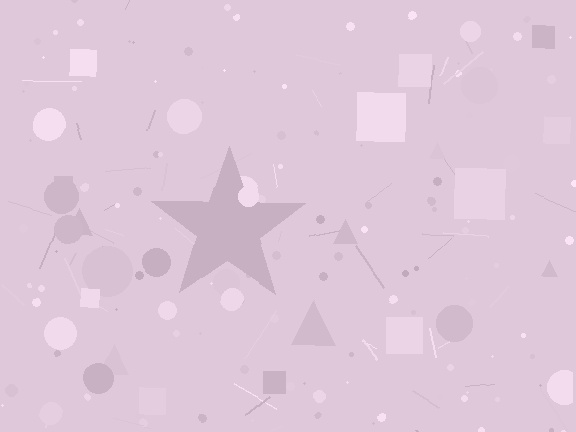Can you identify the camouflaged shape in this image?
The camouflaged shape is a star.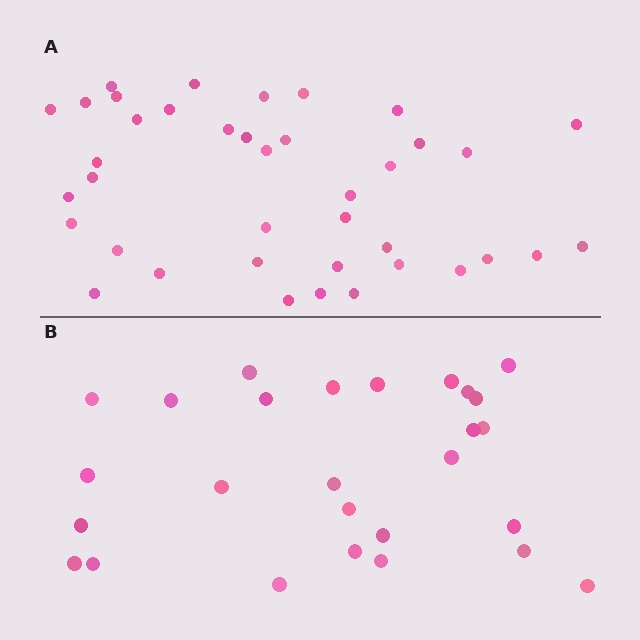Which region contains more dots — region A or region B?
Region A (the top region) has more dots.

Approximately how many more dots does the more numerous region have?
Region A has roughly 12 or so more dots than region B.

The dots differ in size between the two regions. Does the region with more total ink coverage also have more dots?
No. Region B has more total ink coverage because its dots are larger, but region A actually contains more individual dots. Total area can be misleading — the number of items is what matters here.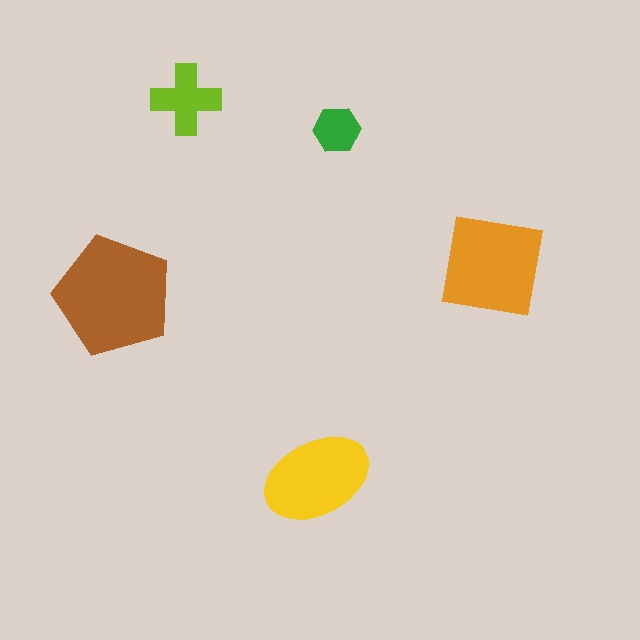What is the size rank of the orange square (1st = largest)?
2nd.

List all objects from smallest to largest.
The green hexagon, the lime cross, the yellow ellipse, the orange square, the brown pentagon.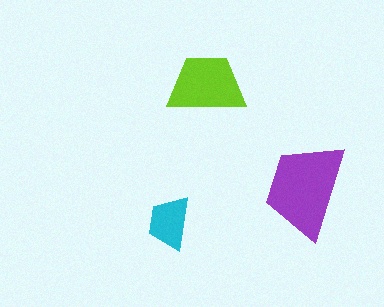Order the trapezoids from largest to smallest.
the purple one, the lime one, the cyan one.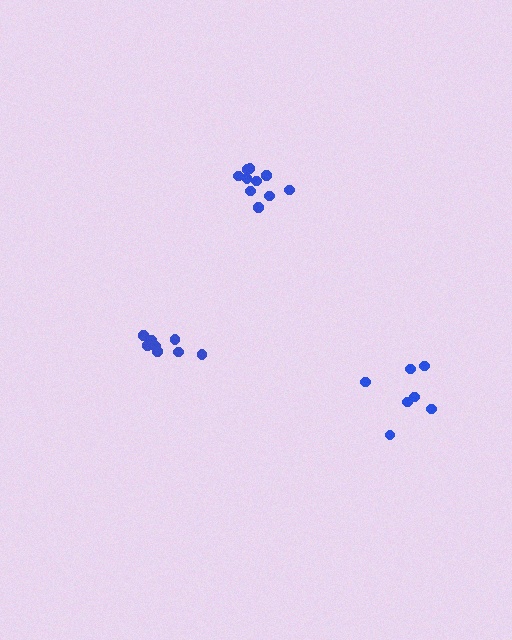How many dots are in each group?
Group 1: 8 dots, Group 2: 7 dots, Group 3: 10 dots (25 total).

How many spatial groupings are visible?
There are 3 spatial groupings.